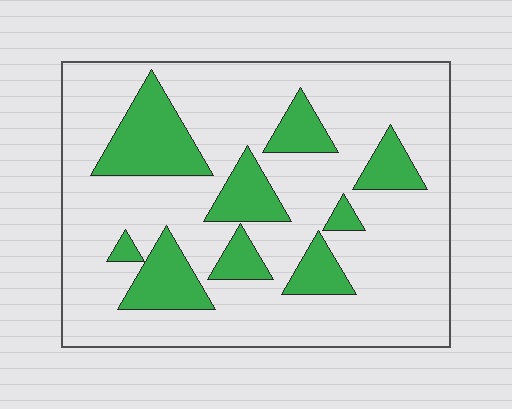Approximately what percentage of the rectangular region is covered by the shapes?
Approximately 25%.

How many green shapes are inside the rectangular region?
9.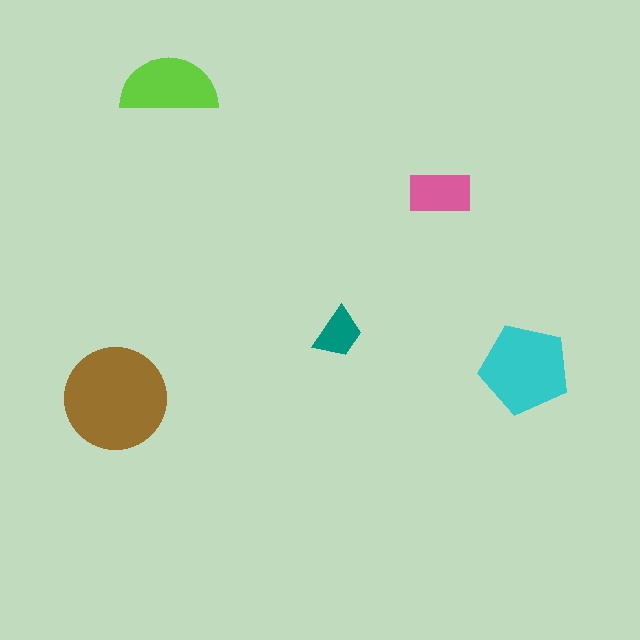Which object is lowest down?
The brown circle is bottommost.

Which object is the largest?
The brown circle.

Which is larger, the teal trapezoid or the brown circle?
The brown circle.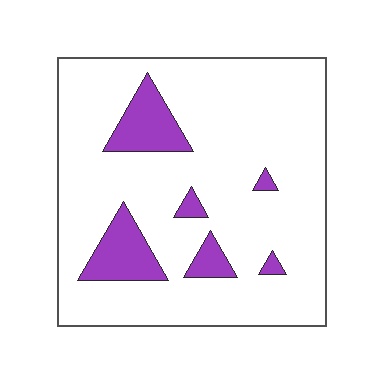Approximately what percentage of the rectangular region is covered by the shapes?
Approximately 15%.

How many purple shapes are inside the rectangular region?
6.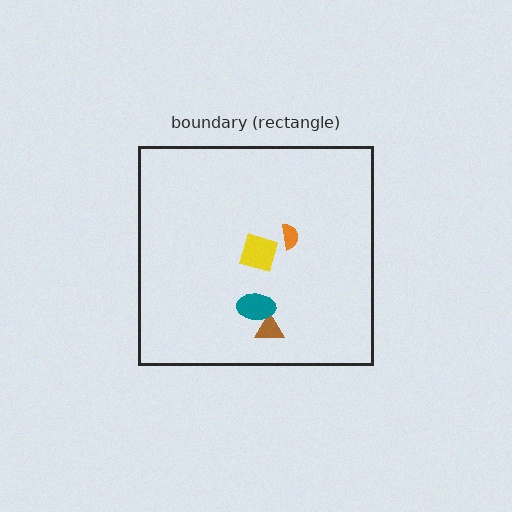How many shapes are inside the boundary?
4 inside, 0 outside.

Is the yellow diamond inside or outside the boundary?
Inside.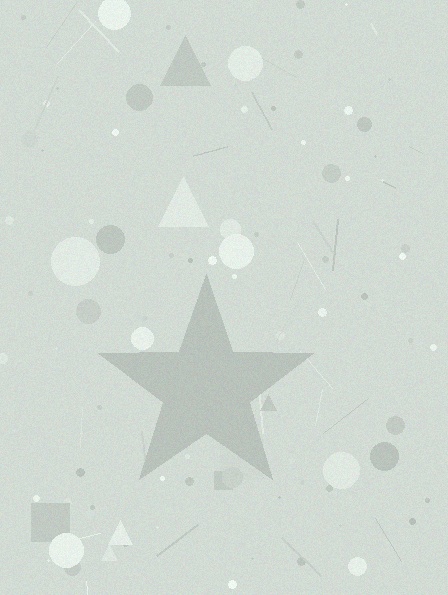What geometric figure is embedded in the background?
A star is embedded in the background.